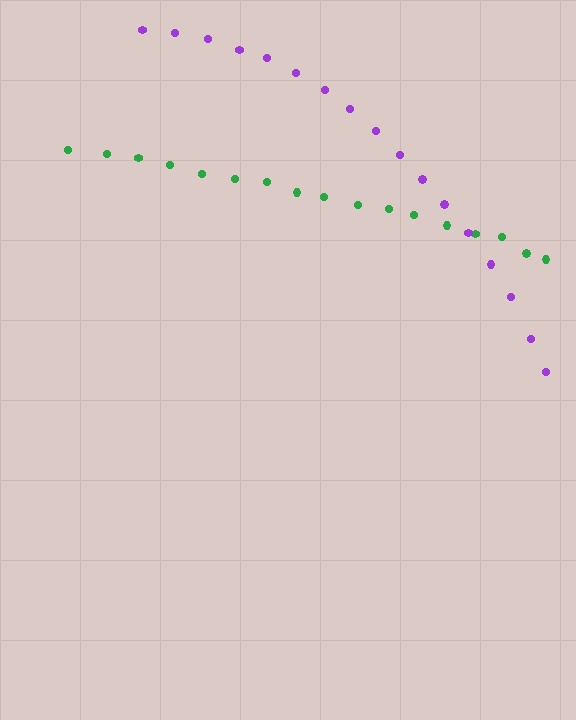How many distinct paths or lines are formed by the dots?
There are 2 distinct paths.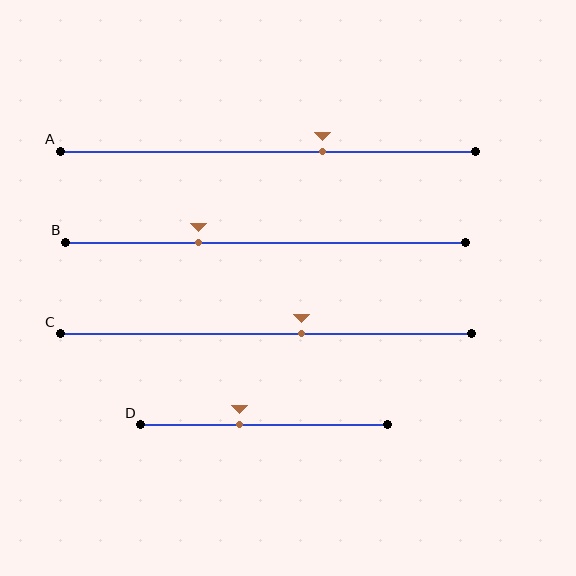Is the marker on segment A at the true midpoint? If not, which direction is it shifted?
No, the marker on segment A is shifted to the right by about 13% of the segment length.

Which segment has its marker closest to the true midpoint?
Segment C has its marker closest to the true midpoint.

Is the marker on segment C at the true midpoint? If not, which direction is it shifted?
No, the marker on segment C is shifted to the right by about 9% of the segment length.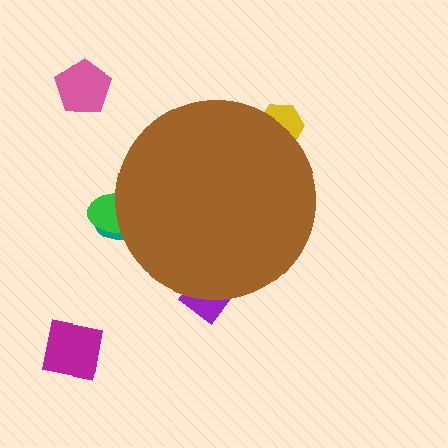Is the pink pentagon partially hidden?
No, the pink pentagon is fully visible.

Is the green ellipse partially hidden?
Yes, the green ellipse is partially hidden behind the brown circle.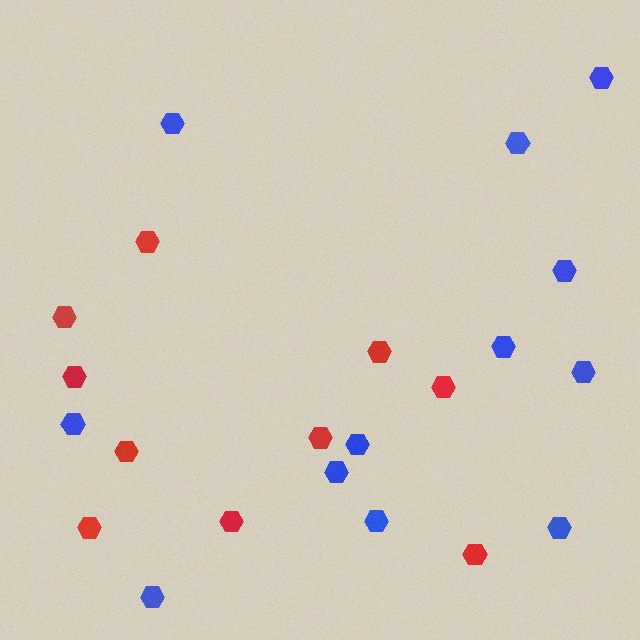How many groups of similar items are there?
There are 2 groups: one group of red hexagons (10) and one group of blue hexagons (12).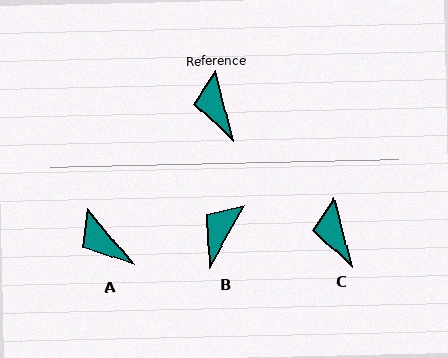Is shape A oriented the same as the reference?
No, it is off by about 25 degrees.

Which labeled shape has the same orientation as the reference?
C.